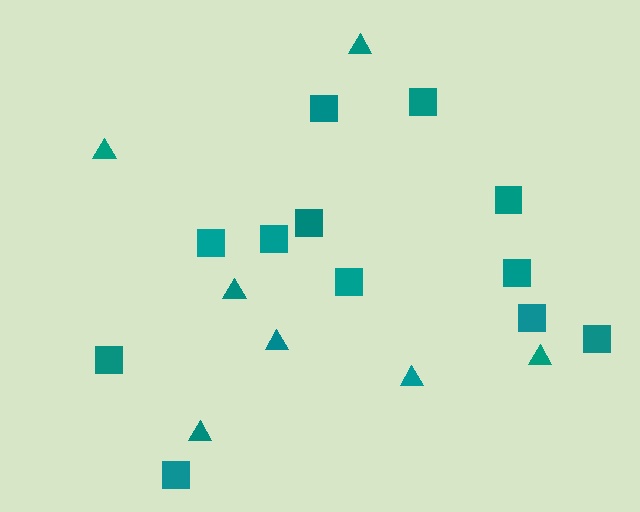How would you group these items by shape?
There are 2 groups: one group of triangles (7) and one group of squares (12).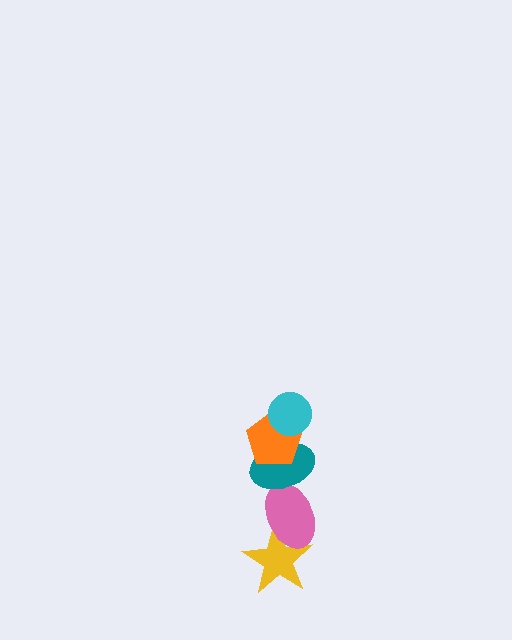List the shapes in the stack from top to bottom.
From top to bottom: the cyan circle, the orange pentagon, the teal ellipse, the pink ellipse, the yellow star.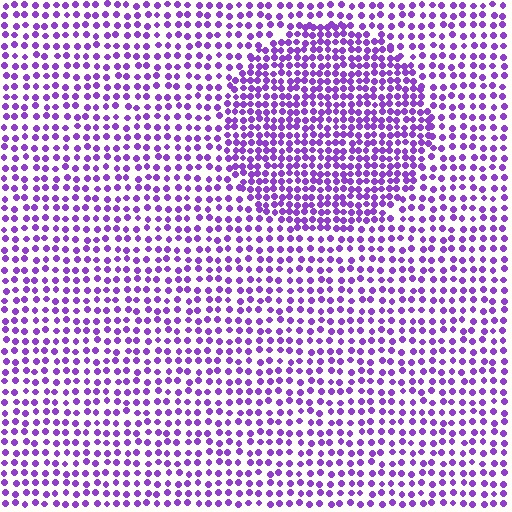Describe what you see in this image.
The image contains small purple elements arranged at two different densities. A circle-shaped region is visible where the elements are more densely packed than the surrounding area.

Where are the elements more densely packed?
The elements are more densely packed inside the circle boundary.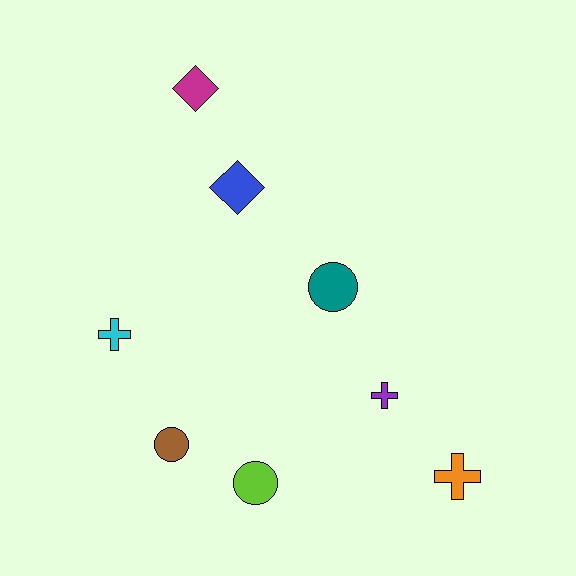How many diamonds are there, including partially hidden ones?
There are 2 diamonds.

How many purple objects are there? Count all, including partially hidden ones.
There is 1 purple object.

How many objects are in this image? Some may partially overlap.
There are 8 objects.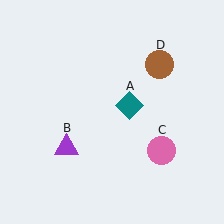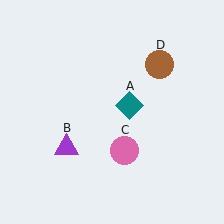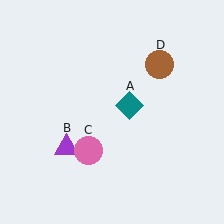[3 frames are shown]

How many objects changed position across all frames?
1 object changed position: pink circle (object C).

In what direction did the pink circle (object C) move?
The pink circle (object C) moved left.